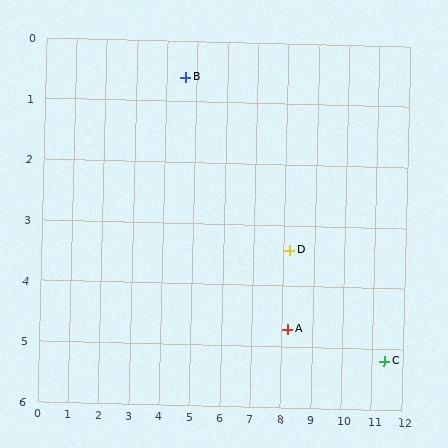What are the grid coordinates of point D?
Point D is at approximately (8.2, 3.4).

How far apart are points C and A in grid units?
Points C and A are about 3.2 grid units apart.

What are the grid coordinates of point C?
Point C is at approximately (11.4, 5.2).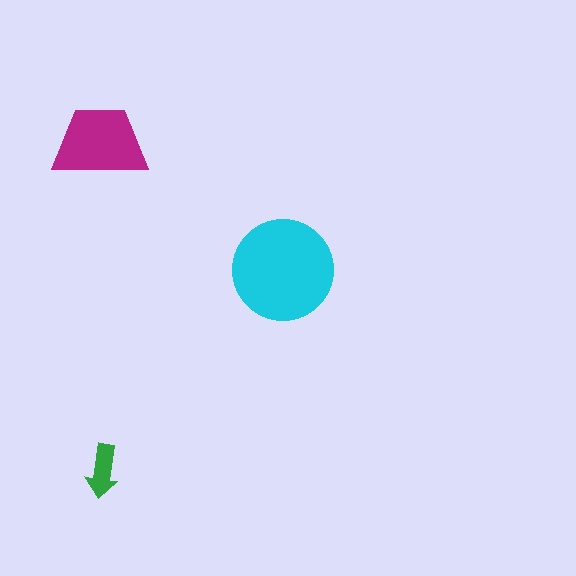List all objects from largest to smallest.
The cyan circle, the magenta trapezoid, the green arrow.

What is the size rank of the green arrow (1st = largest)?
3rd.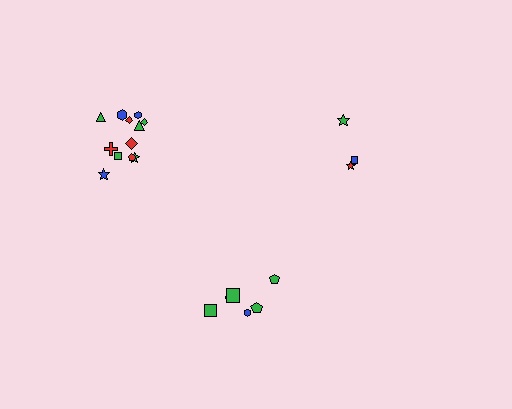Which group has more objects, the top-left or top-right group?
The top-left group.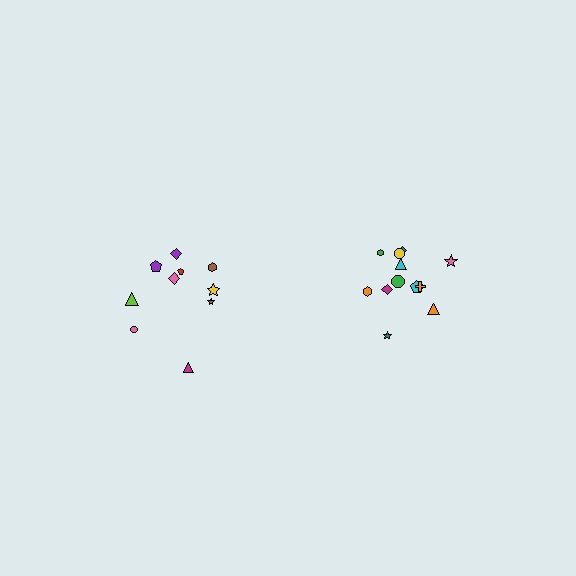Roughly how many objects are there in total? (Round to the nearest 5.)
Roughly 20 objects in total.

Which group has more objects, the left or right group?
The right group.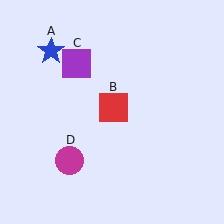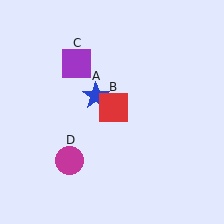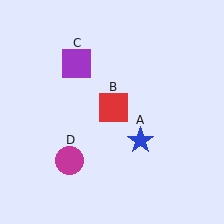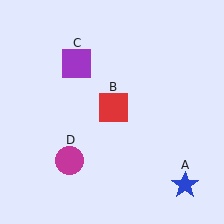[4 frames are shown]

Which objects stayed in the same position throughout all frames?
Red square (object B) and purple square (object C) and magenta circle (object D) remained stationary.